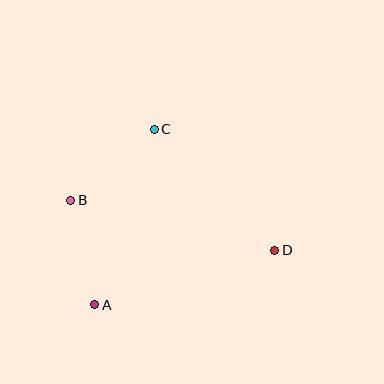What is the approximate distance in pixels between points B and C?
The distance between B and C is approximately 110 pixels.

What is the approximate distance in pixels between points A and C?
The distance between A and C is approximately 185 pixels.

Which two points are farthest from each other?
Points B and D are farthest from each other.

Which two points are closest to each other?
Points A and B are closest to each other.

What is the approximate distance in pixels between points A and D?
The distance between A and D is approximately 188 pixels.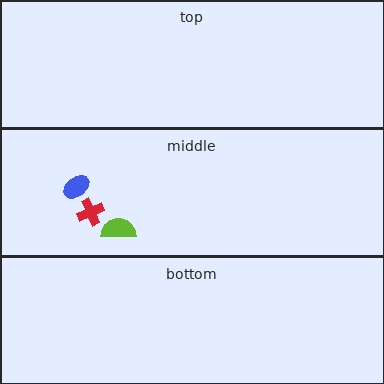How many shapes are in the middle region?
3.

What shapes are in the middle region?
The lime semicircle, the red cross, the blue ellipse.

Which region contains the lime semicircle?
The middle region.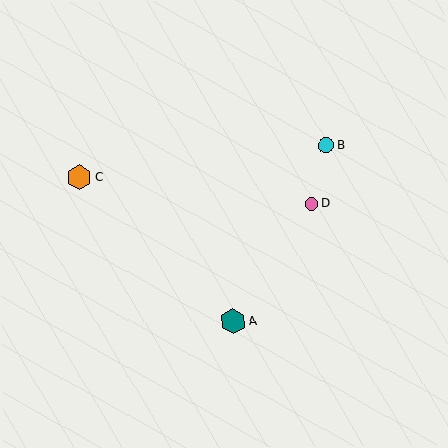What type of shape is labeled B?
Shape B is a cyan circle.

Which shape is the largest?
The teal hexagon (labeled A) is the largest.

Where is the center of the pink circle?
The center of the pink circle is at (311, 204).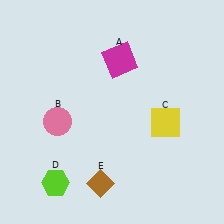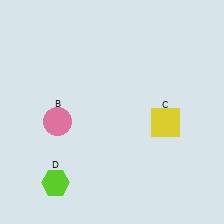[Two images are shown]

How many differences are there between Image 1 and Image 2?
There are 2 differences between the two images.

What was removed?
The magenta square (A), the brown diamond (E) were removed in Image 2.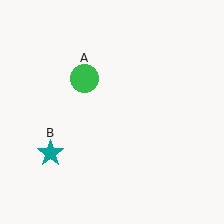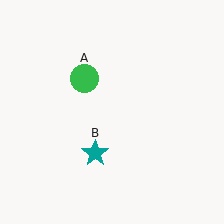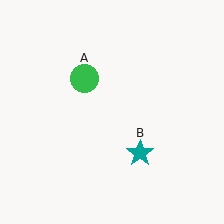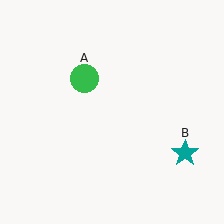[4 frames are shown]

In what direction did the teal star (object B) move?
The teal star (object B) moved right.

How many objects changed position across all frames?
1 object changed position: teal star (object B).